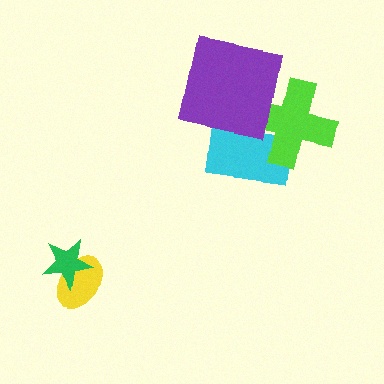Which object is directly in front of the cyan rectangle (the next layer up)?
The lime cross is directly in front of the cyan rectangle.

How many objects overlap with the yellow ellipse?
1 object overlaps with the yellow ellipse.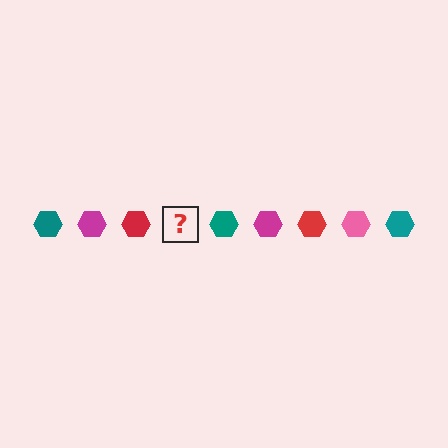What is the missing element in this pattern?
The missing element is a pink hexagon.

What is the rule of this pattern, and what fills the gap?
The rule is that the pattern cycles through teal, magenta, red, pink hexagons. The gap should be filled with a pink hexagon.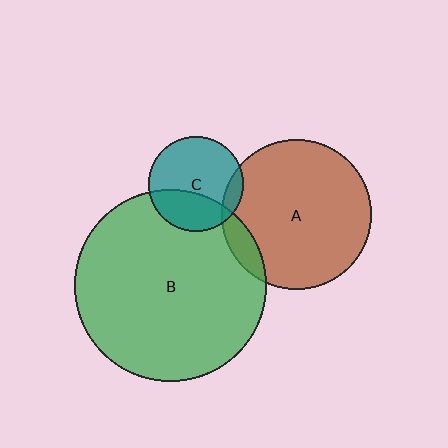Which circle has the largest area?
Circle B (green).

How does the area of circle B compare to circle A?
Approximately 1.6 times.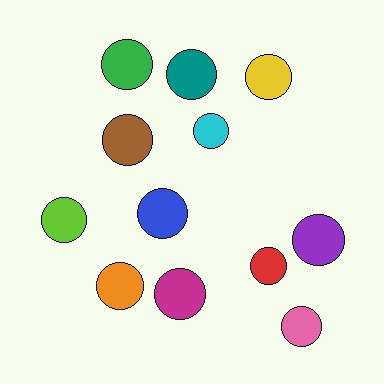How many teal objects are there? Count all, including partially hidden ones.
There is 1 teal object.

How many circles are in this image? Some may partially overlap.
There are 12 circles.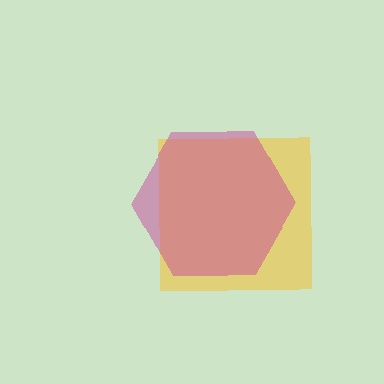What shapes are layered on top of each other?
The layered shapes are: a yellow square, a magenta hexagon.